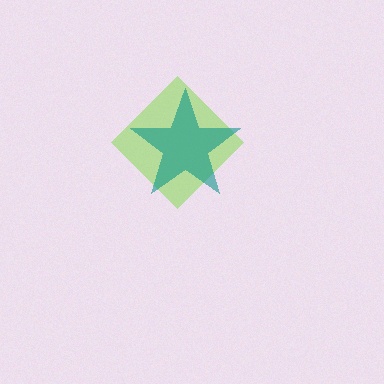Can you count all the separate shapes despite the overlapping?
Yes, there are 2 separate shapes.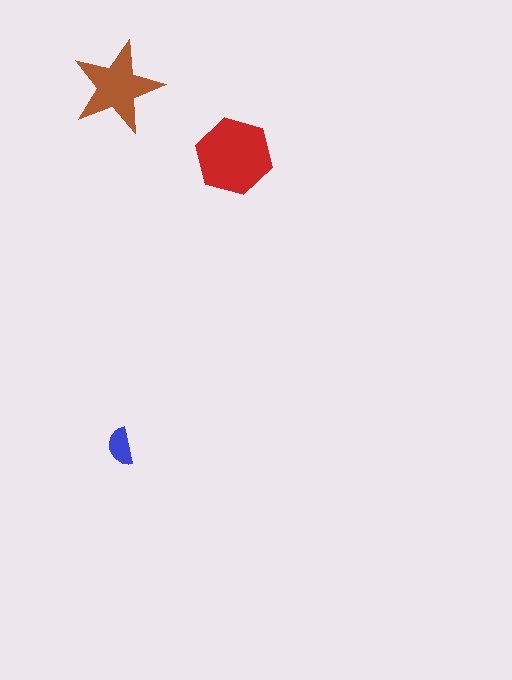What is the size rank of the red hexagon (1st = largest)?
1st.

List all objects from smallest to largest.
The blue semicircle, the brown star, the red hexagon.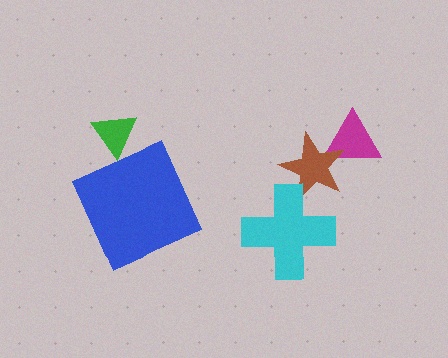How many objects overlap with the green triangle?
0 objects overlap with the green triangle.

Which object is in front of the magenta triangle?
The brown star is in front of the magenta triangle.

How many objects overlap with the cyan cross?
1 object overlaps with the cyan cross.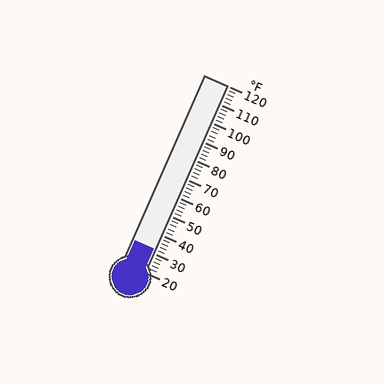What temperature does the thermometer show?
The thermometer shows approximately 32°F.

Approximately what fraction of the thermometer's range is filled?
The thermometer is filled to approximately 10% of its range.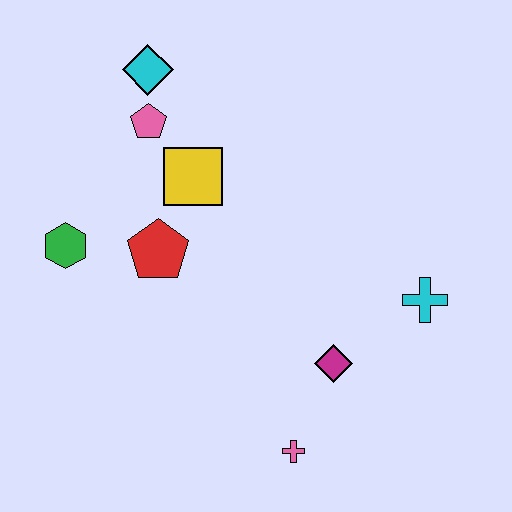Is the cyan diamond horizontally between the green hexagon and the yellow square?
Yes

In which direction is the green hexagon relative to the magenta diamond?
The green hexagon is to the left of the magenta diamond.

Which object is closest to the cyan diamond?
The pink pentagon is closest to the cyan diamond.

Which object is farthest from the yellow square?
The pink cross is farthest from the yellow square.